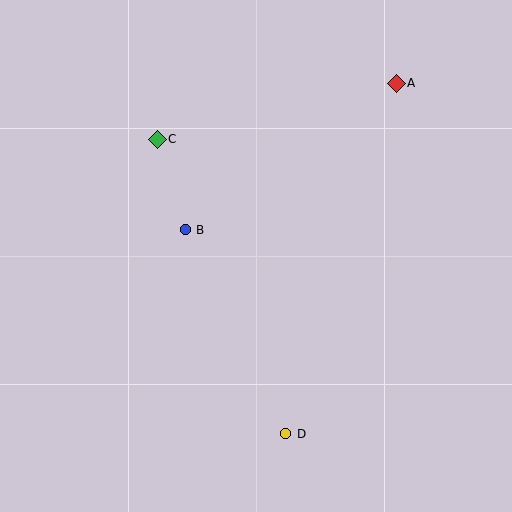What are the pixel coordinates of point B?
Point B is at (185, 230).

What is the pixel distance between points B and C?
The distance between B and C is 95 pixels.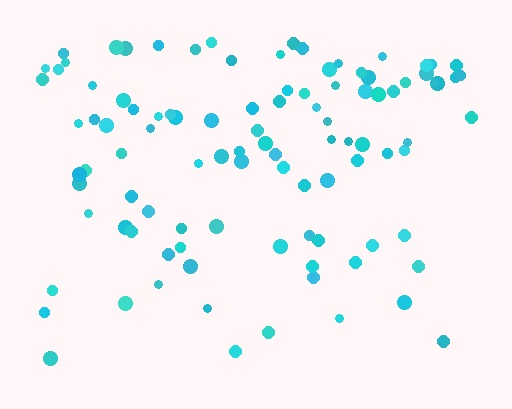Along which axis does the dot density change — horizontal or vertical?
Vertical.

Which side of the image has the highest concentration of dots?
The top.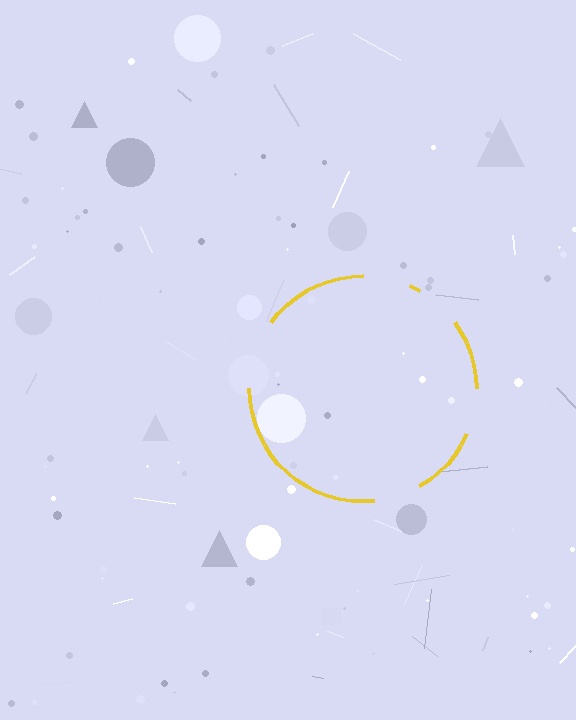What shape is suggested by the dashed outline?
The dashed outline suggests a circle.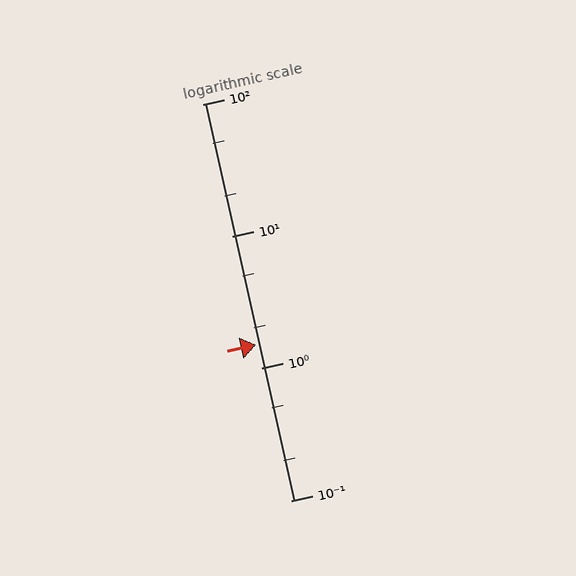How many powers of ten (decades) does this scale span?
The scale spans 3 decades, from 0.1 to 100.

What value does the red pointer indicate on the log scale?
The pointer indicates approximately 1.5.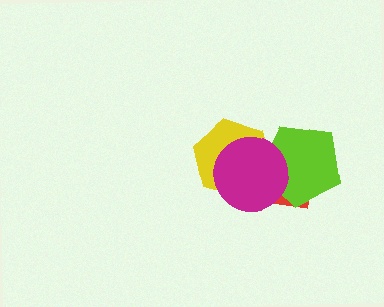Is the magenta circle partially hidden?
No, no other shape covers it.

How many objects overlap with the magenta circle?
3 objects overlap with the magenta circle.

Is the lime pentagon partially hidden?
Yes, it is partially covered by another shape.